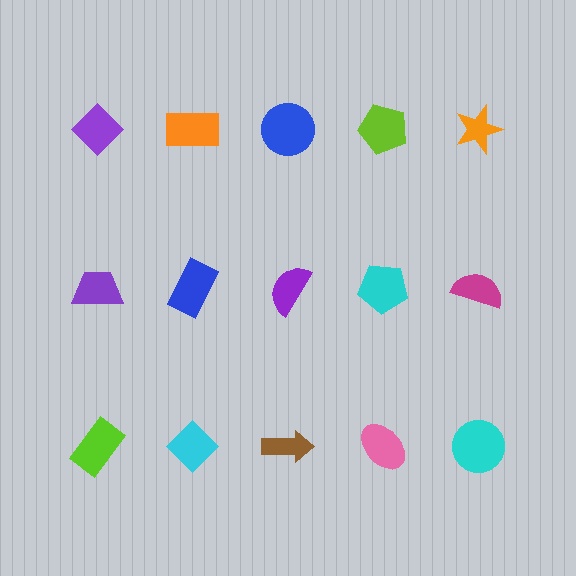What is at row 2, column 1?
A purple trapezoid.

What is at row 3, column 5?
A cyan circle.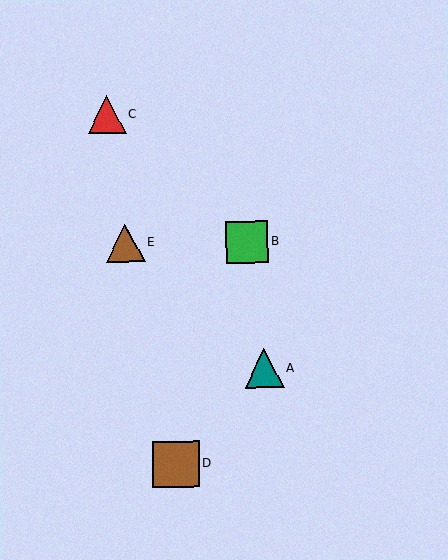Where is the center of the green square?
The center of the green square is at (247, 242).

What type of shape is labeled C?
Shape C is a red triangle.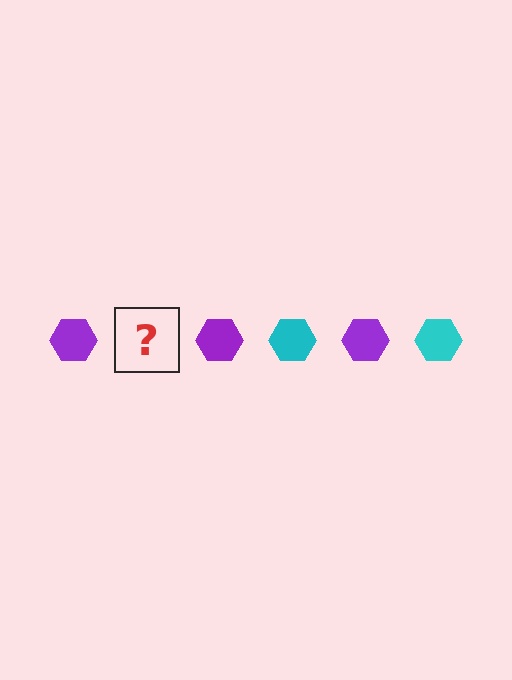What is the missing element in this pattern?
The missing element is a cyan hexagon.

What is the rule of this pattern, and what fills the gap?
The rule is that the pattern cycles through purple, cyan hexagons. The gap should be filled with a cyan hexagon.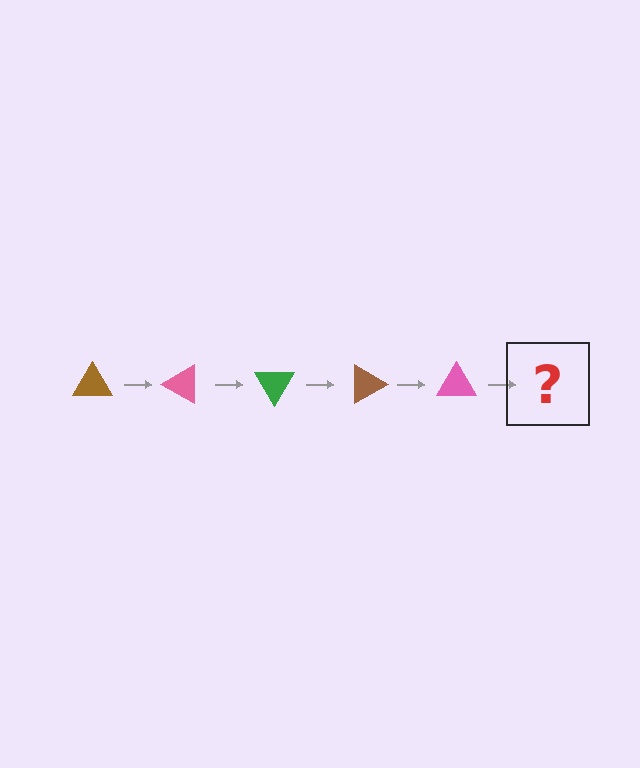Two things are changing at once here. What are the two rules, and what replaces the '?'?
The two rules are that it rotates 30 degrees each step and the color cycles through brown, pink, and green. The '?' should be a green triangle, rotated 150 degrees from the start.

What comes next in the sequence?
The next element should be a green triangle, rotated 150 degrees from the start.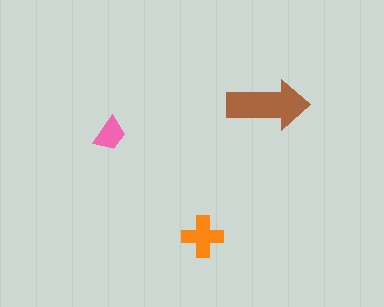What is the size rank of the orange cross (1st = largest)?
2nd.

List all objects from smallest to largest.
The pink trapezoid, the orange cross, the brown arrow.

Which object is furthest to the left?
The pink trapezoid is leftmost.